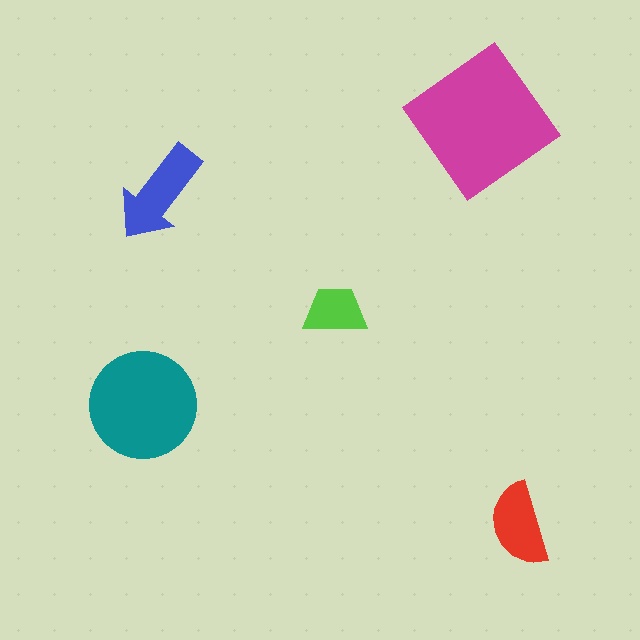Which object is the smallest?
The lime trapezoid.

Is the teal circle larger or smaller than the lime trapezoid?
Larger.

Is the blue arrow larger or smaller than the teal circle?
Smaller.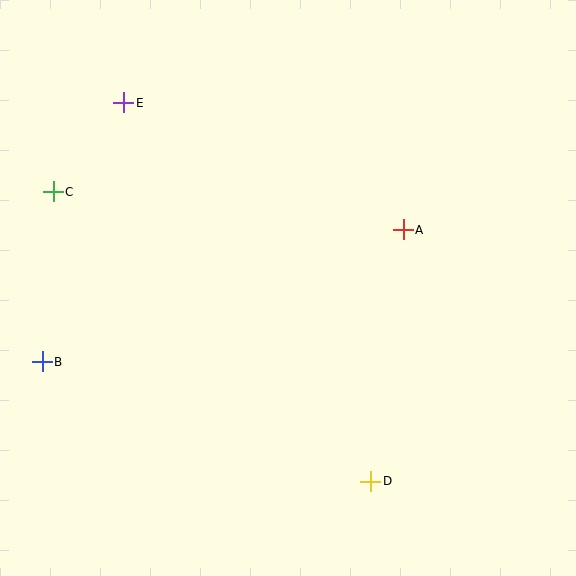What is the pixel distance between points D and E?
The distance between D and E is 452 pixels.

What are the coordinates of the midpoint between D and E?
The midpoint between D and E is at (247, 292).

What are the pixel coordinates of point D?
Point D is at (371, 481).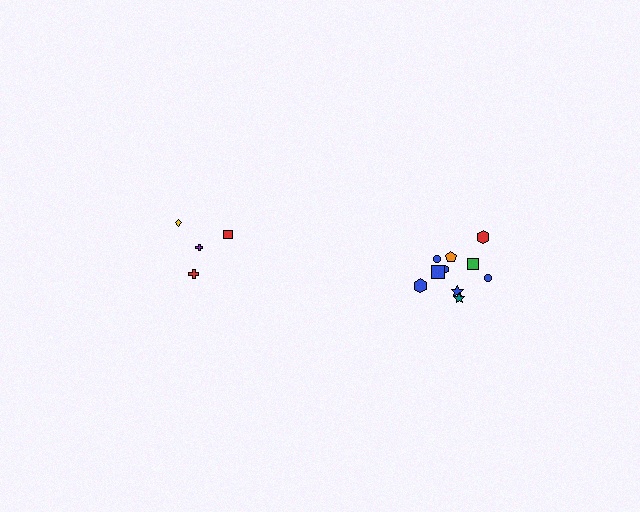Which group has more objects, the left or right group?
The right group.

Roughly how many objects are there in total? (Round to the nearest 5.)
Roughly 15 objects in total.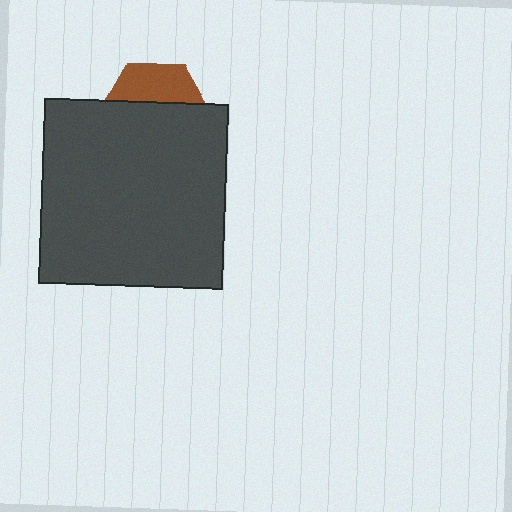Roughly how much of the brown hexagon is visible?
A small part of it is visible (roughly 36%).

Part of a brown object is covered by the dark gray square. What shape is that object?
It is a hexagon.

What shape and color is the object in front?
The object in front is a dark gray square.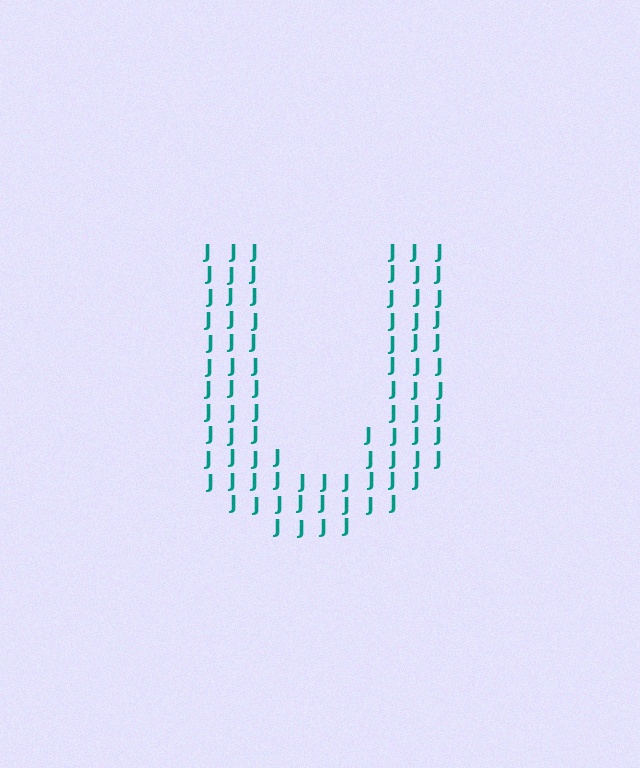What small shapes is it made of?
It is made of small letter J's.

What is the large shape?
The large shape is the letter U.